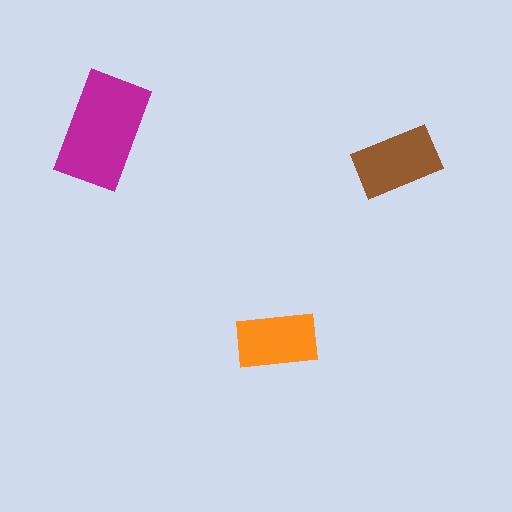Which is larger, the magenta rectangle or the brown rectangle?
The magenta one.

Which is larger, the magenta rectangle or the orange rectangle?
The magenta one.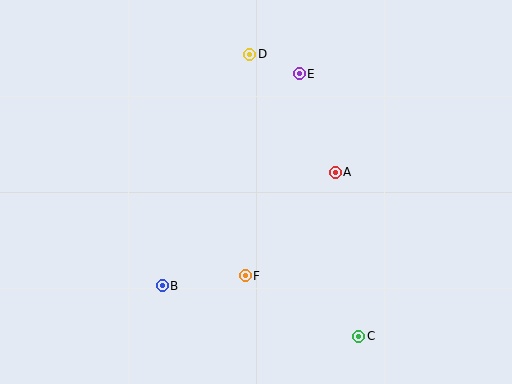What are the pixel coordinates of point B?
Point B is at (162, 286).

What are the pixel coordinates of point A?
Point A is at (335, 172).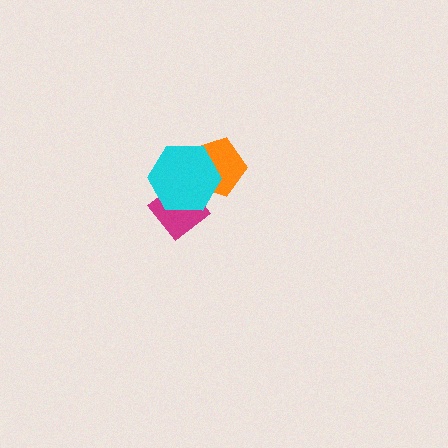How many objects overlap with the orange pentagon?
1 object overlaps with the orange pentagon.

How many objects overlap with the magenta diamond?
1 object overlaps with the magenta diamond.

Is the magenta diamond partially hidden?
Yes, it is partially covered by another shape.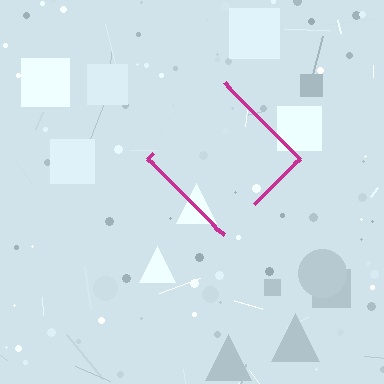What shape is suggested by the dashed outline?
The dashed outline suggests a diamond.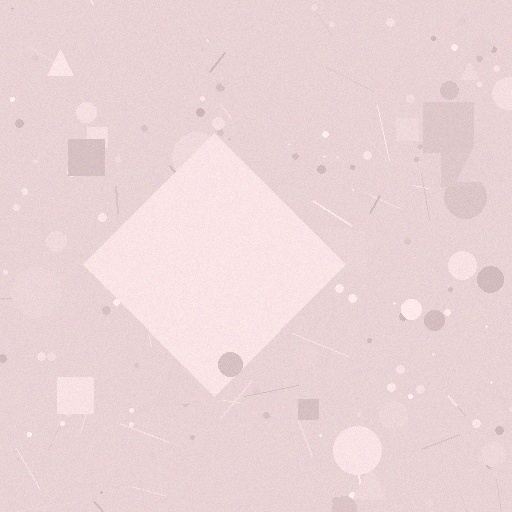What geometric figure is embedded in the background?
A diamond is embedded in the background.